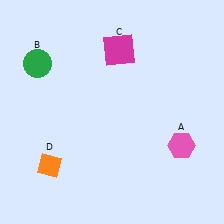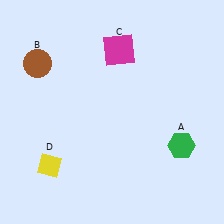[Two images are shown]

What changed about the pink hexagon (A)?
In Image 1, A is pink. In Image 2, it changed to green.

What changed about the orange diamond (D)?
In Image 1, D is orange. In Image 2, it changed to yellow.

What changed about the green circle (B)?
In Image 1, B is green. In Image 2, it changed to brown.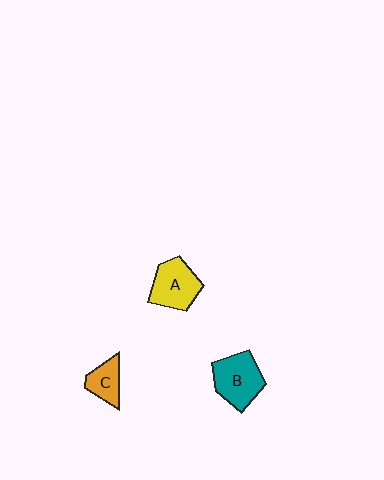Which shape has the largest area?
Shape B (teal).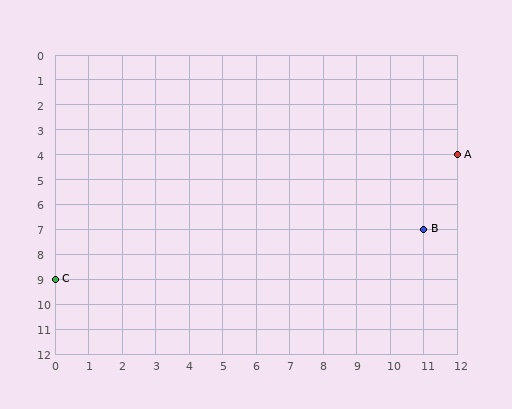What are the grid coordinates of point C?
Point C is at grid coordinates (0, 9).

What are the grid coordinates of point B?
Point B is at grid coordinates (11, 7).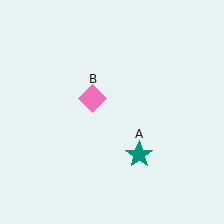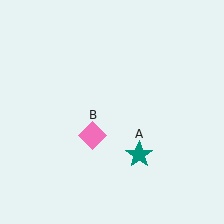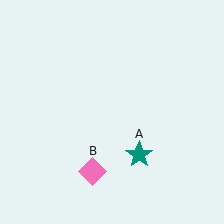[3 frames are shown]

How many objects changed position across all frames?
1 object changed position: pink diamond (object B).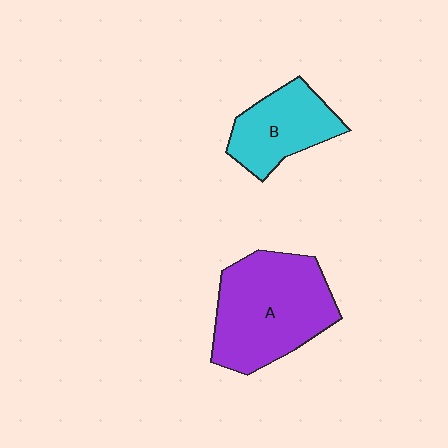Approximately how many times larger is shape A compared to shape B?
Approximately 1.7 times.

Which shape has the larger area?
Shape A (purple).